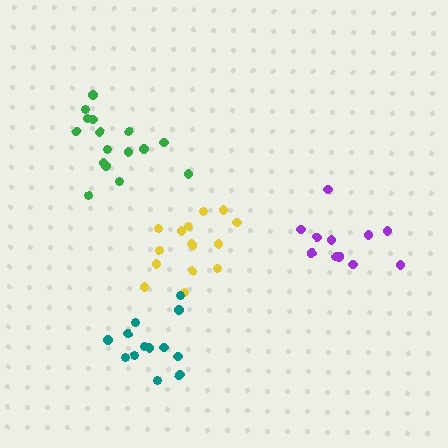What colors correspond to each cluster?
The clusters are colored: yellow, teal, green, purple.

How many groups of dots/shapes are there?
There are 4 groups.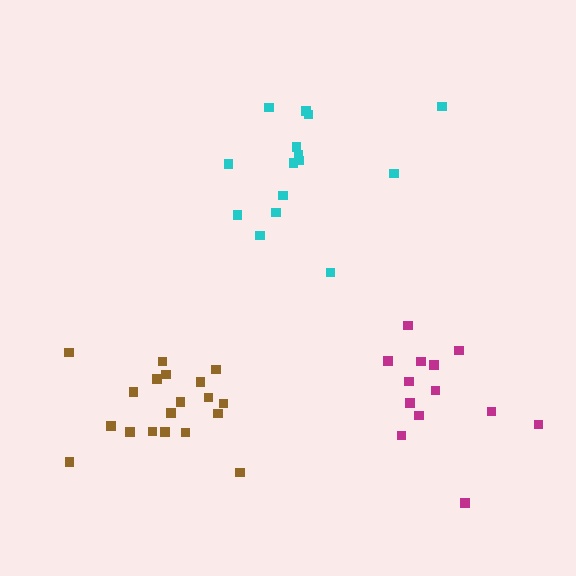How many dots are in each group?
Group 1: 19 dots, Group 2: 15 dots, Group 3: 13 dots (47 total).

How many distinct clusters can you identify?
There are 3 distinct clusters.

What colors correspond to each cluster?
The clusters are colored: brown, cyan, magenta.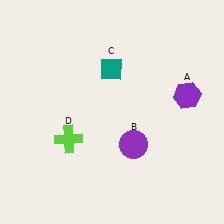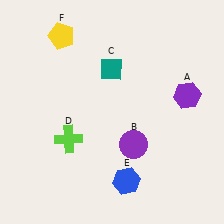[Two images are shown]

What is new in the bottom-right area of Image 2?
A blue hexagon (E) was added in the bottom-right area of Image 2.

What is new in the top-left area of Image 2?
A yellow pentagon (F) was added in the top-left area of Image 2.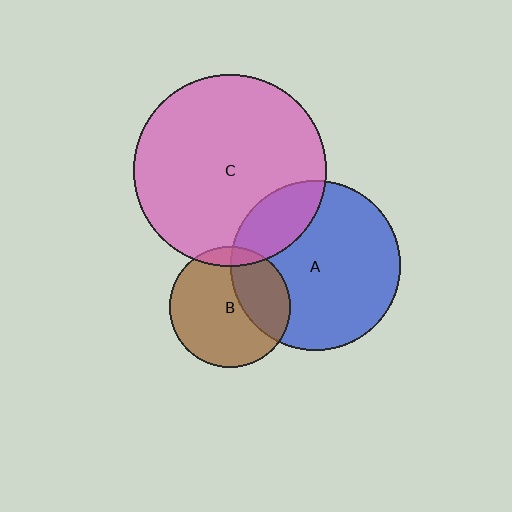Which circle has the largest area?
Circle C (pink).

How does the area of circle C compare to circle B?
Approximately 2.5 times.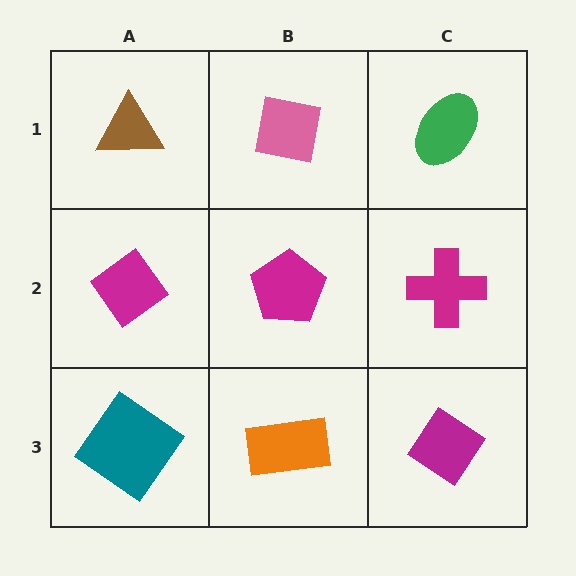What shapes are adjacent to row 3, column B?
A magenta pentagon (row 2, column B), a teal diamond (row 3, column A), a magenta diamond (row 3, column C).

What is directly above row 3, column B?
A magenta pentagon.